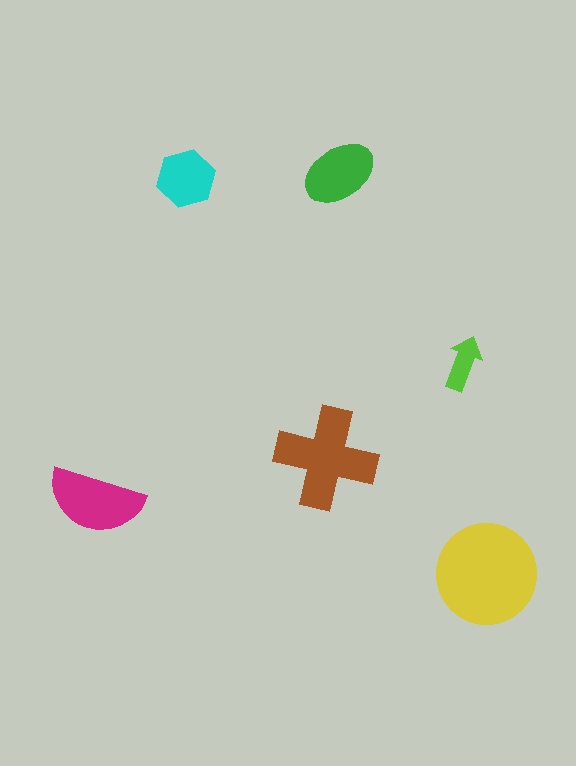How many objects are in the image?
There are 6 objects in the image.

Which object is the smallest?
The lime arrow.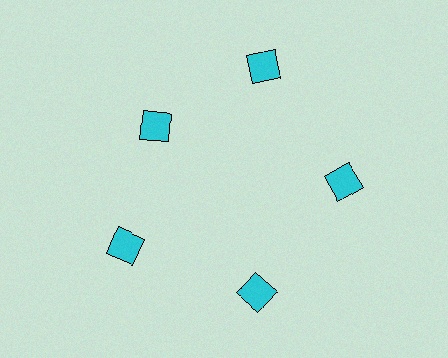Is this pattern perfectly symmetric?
No. The 5 cyan squares are arranged in a ring, but one element near the 10 o'clock position is pulled inward toward the center, breaking the 5-fold rotational symmetry.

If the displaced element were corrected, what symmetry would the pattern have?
It would have 5-fold rotational symmetry — the pattern would map onto itself every 72 degrees.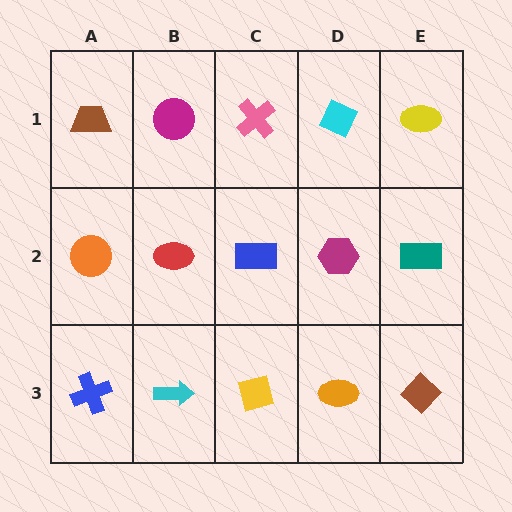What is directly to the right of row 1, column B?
A pink cross.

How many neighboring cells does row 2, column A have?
3.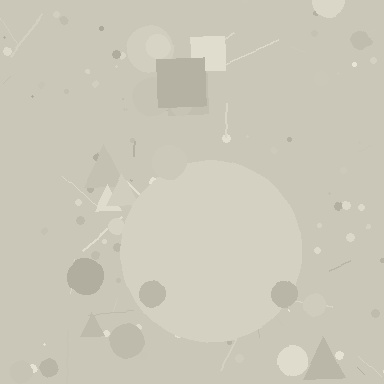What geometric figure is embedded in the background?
A circle is embedded in the background.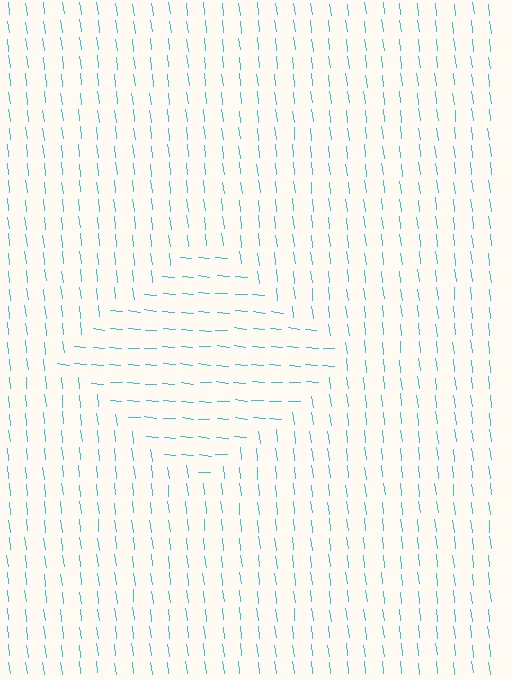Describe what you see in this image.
The image is filled with small cyan line segments. A diamond region in the image has lines oriented differently from the surrounding lines, creating a visible texture boundary.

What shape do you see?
I see a diamond.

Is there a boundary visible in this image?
Yes, there is a texture boundary formed by a change in line orientation.